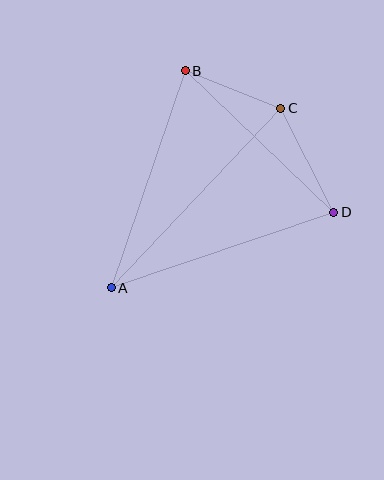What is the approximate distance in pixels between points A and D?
The distance between A and D is approximately 235 pixels.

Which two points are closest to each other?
Points B and C are closest to each other.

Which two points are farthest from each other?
Points A and C are farthest from each other.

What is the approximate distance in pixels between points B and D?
The distance between B and D is approximately 205 pixels.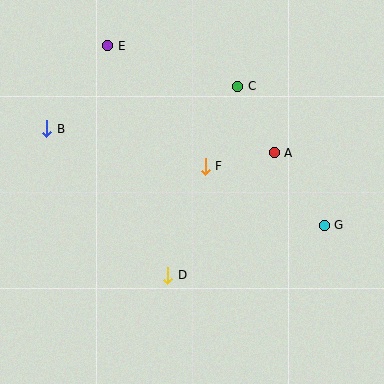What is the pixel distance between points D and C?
The distance between D and C is 202 pixels.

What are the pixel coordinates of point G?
Point G is at (324, 225).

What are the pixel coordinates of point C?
Point C is at (238, 86).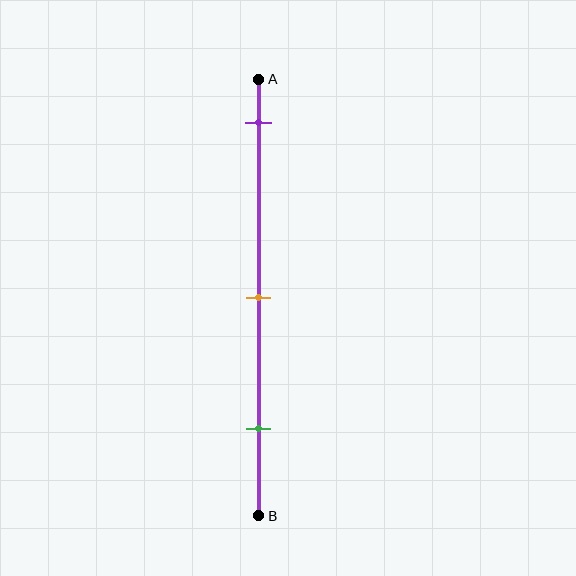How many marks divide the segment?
There are 3 marks dividing the segment.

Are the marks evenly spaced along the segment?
Yes, the marks are approximately evenly spaced.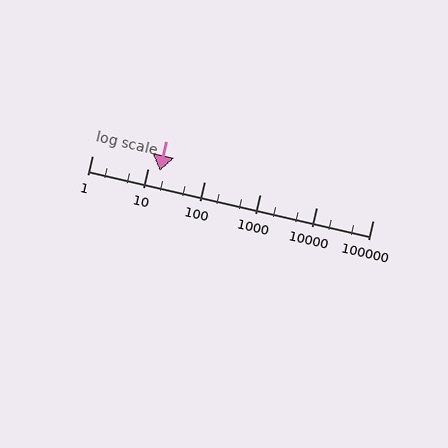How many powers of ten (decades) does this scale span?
The scale spans 5 decades, from 1 to 100000.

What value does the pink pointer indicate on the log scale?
The pointer indicates approximately 16.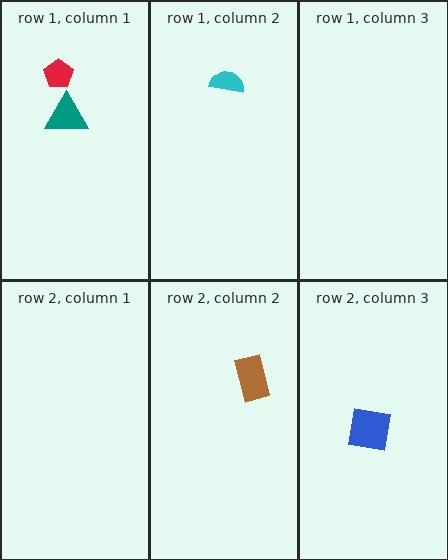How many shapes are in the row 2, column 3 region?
1.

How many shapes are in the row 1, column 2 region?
1.